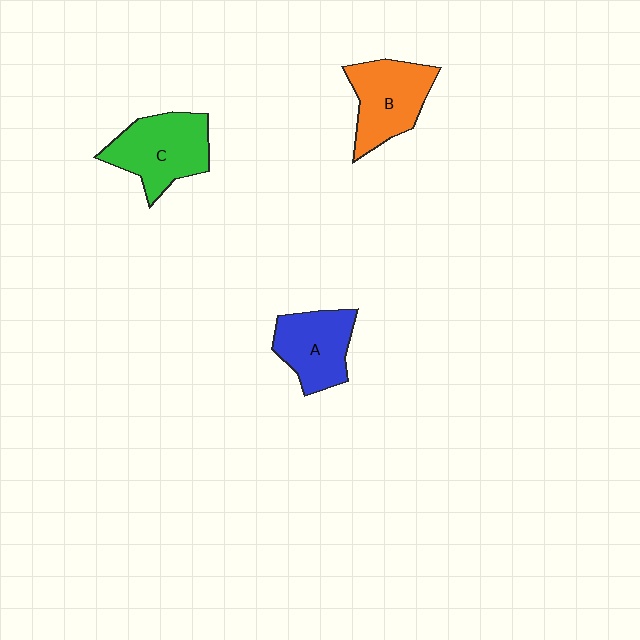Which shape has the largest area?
Shape C (green).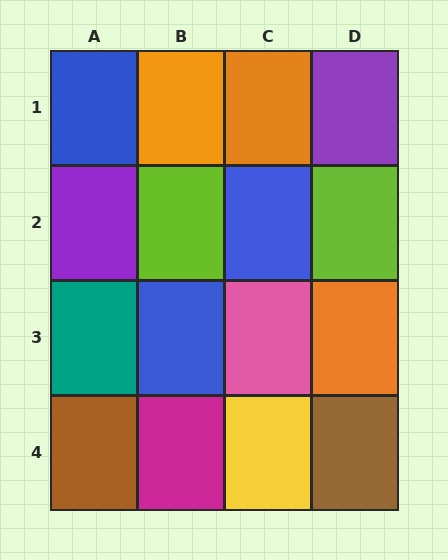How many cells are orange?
3 cells are orange.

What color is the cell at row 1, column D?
Purple.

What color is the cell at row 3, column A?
Teal.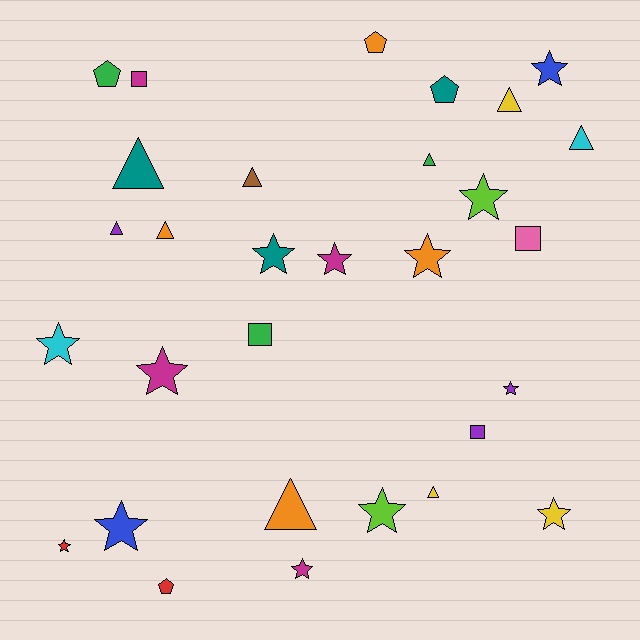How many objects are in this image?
There are 30 objects.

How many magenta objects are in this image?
There are 4 magenta objects.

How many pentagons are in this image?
There are 4 pentagons.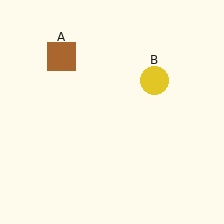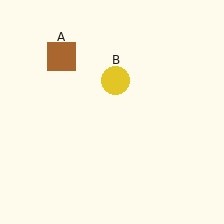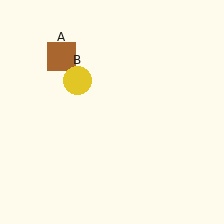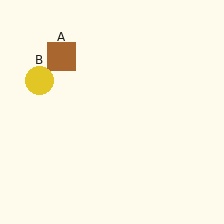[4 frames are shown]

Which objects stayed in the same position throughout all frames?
Brown square (object A) remained stationary.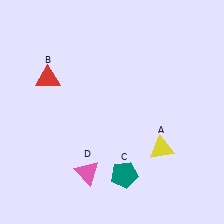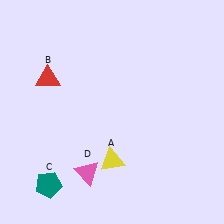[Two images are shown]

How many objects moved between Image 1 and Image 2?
2 objects moved between the two images.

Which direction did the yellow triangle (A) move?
The yellow triangle (A) moved left.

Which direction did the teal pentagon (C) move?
The teal pentagon (C) moved left.